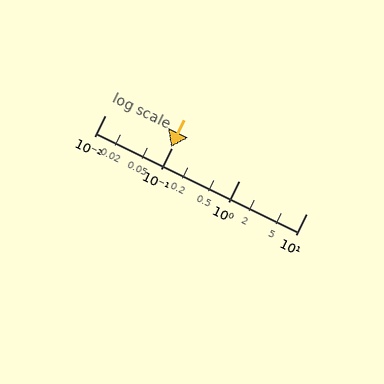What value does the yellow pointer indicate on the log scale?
The pointer indicates approximately 0.097.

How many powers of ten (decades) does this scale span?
The scale spans 3 decades, from 0.01 to 10.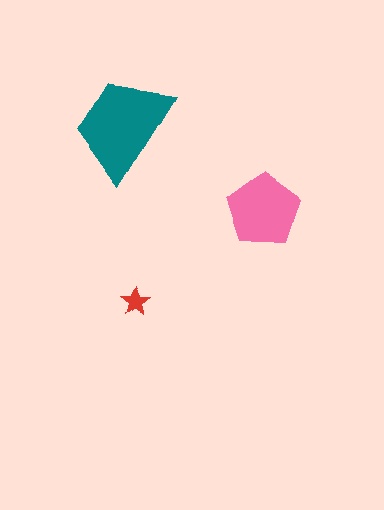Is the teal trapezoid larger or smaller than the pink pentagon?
Larger.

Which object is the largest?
The teal trapezoid.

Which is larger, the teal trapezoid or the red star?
The teal trapezoid.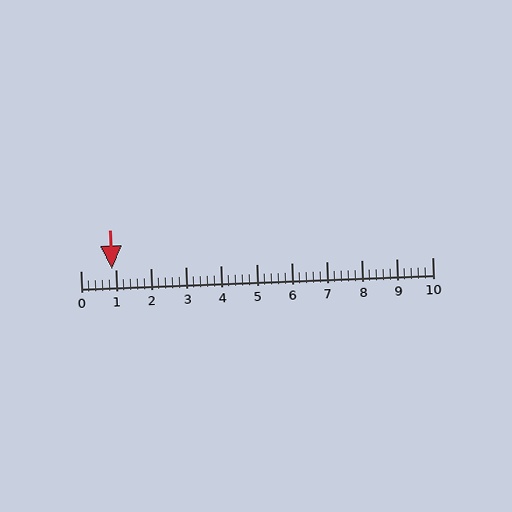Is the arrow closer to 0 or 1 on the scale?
The arrow is closer to 1.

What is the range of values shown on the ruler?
The ruler shows values from 0 to 10.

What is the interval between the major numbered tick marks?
The major tick marks are spaced 1 units apart.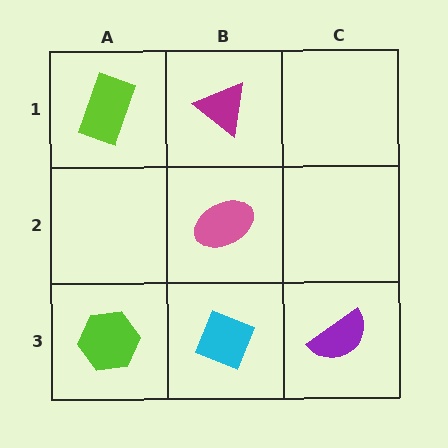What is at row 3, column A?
A lime hexagon.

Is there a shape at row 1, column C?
No, that cell is empty.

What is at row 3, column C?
A purple semicircle.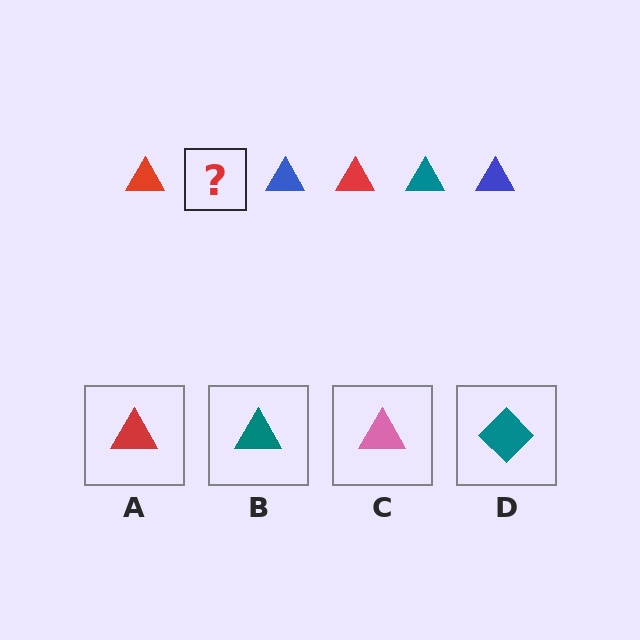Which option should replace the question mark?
Option B.